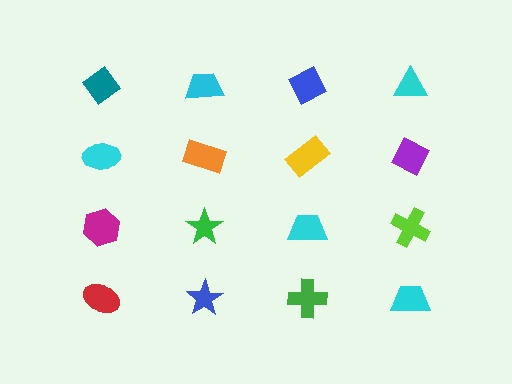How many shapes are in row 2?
4 shapes.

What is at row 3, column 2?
A green star.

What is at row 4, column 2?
A blue star.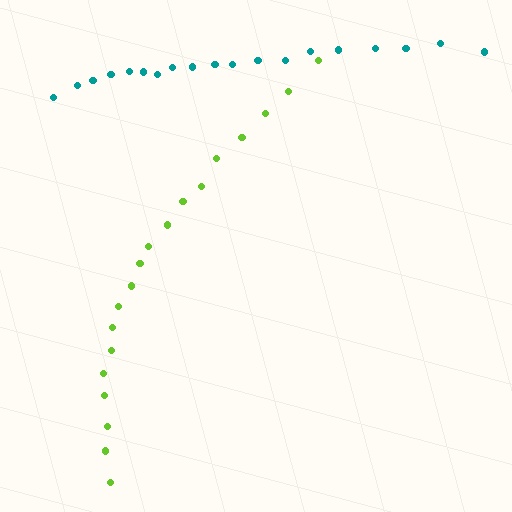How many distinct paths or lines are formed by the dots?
There are 2 distinct paths.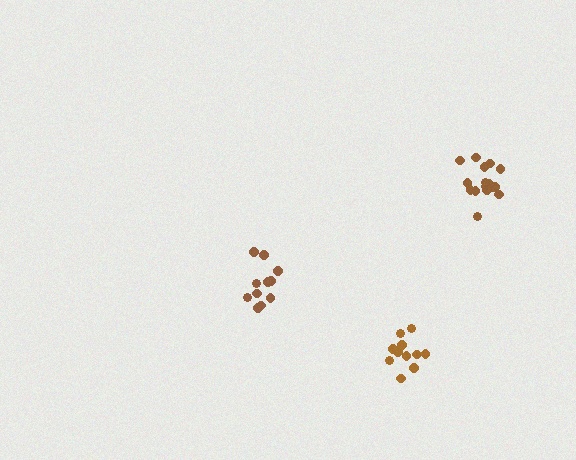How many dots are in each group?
Group 1: 11 dots, Group 2: 11 dots, Group 3: 16 dots (38 total).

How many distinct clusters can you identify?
There are 3 distinct clusters.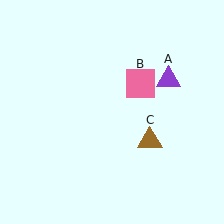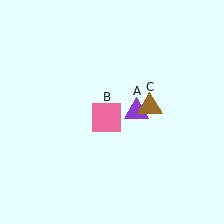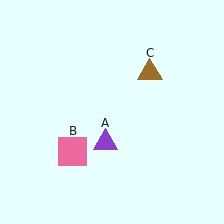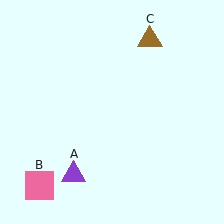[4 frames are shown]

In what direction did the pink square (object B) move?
The pink square (object B) moved down and to the left.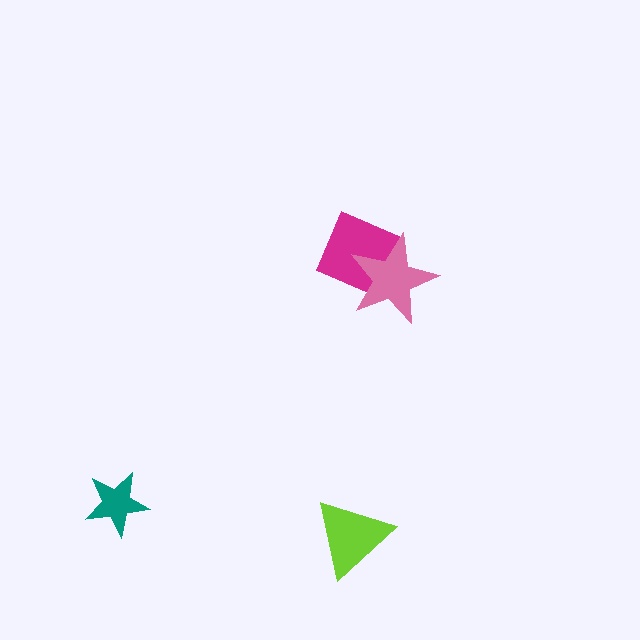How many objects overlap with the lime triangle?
0 objects overlap with the lime triangle.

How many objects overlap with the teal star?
0 objects overlap with the teal star.